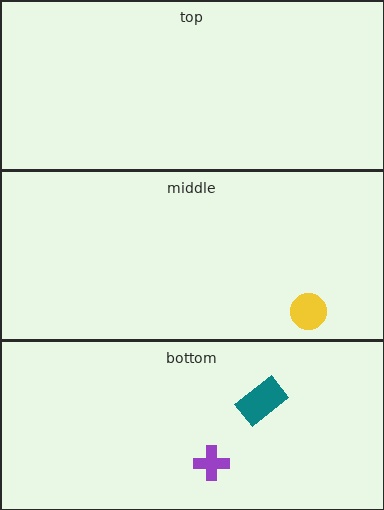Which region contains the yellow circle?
The middle region.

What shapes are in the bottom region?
The purple cross, the teal rectangle.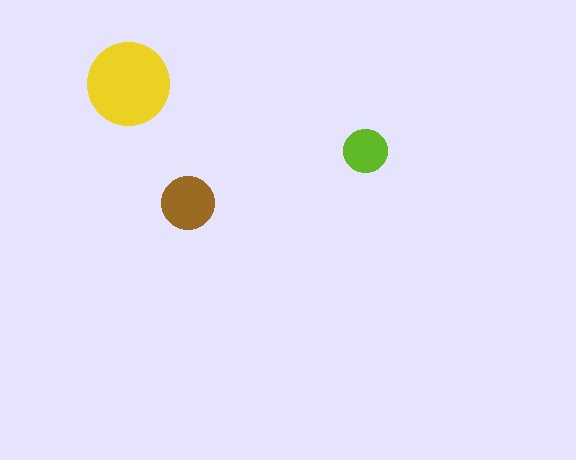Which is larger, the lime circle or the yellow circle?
The yellow one.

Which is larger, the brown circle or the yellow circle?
The yellow one.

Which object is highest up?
The yellow circle is topmost.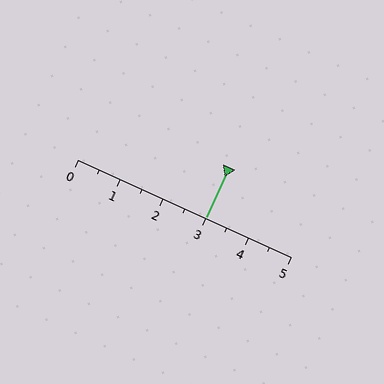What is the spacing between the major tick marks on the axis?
The major ticks are spaced 1 apart.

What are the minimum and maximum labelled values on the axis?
The axis runs from 0 to 5.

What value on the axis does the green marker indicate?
The marker indicates approximately 3.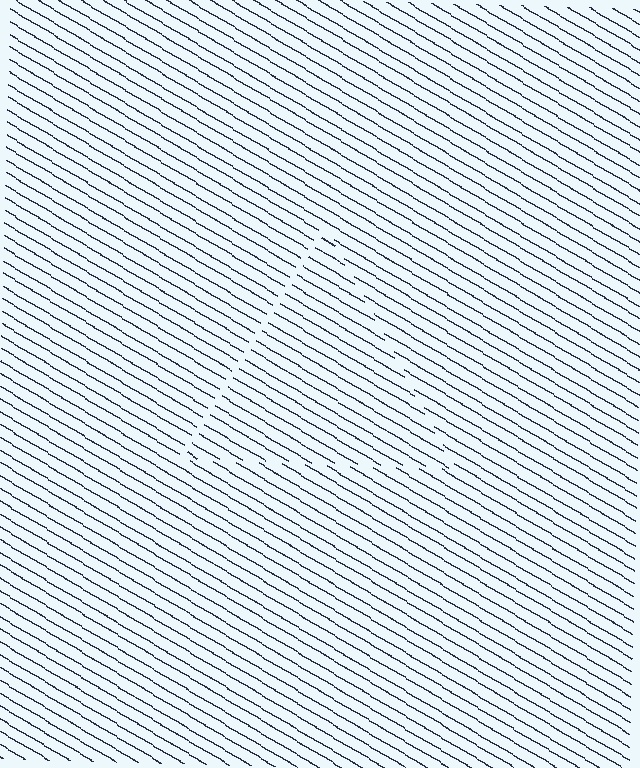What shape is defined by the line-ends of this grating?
An illusory triangle. The interior of the shape contains the same grating, shifted by half a period — the contour is defined by the phase discontinuity where line-ends from the inner and outer gratings abut.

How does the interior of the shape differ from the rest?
The interior of the shape contains the same grating, shifted by half a period — the contour is defined by the phase discontinuity where line-ends from the inner and outer gratings abut.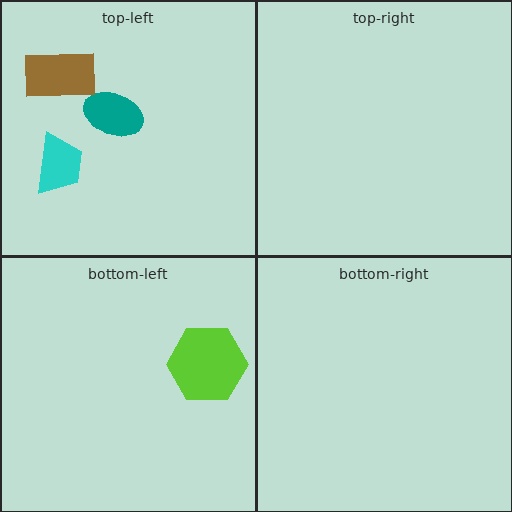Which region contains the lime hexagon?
The bottom-left region.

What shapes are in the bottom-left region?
The lime hexagon.